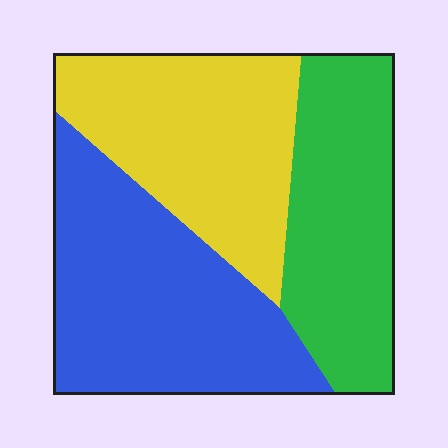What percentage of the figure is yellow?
Yellow covers roughly 35% of the figure.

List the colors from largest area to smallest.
From largest to smallest: blue, yellow, green.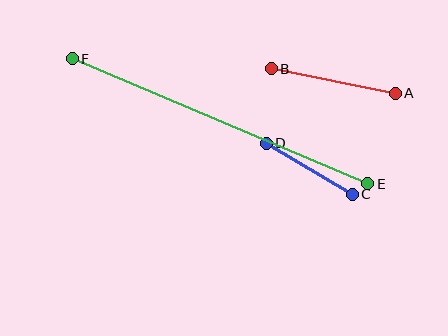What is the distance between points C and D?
The distance is approximately 100 pixels.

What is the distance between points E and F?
The distance is approximately 321 pixels.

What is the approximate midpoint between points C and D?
The midpoint is at approximately (309, 169) pixels.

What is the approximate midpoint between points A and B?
The midpoint is at approximately (333, 81) pixels.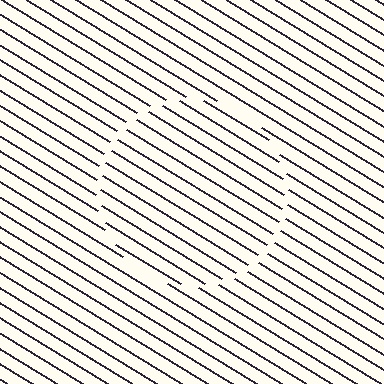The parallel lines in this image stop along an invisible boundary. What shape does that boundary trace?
An illusory circle. The interior of the shape contains the same grating, shifted by half a period — the contour is defined by the phase discontinuity where line-ends from the inner and outer gratings abut.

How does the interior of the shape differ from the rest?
The interior of the shape contains the same grating, shifted by half a period — the contour is defined by the phase discontinuity where line-ends from the inner and outer gratings abut.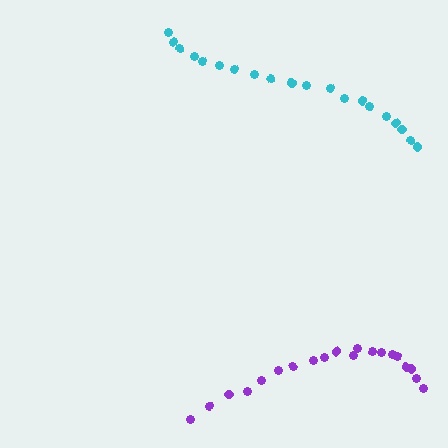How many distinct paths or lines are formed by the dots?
There are 2 distinct paths.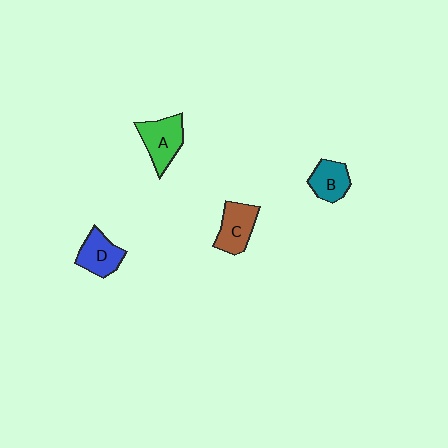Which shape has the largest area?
Shape A (green).